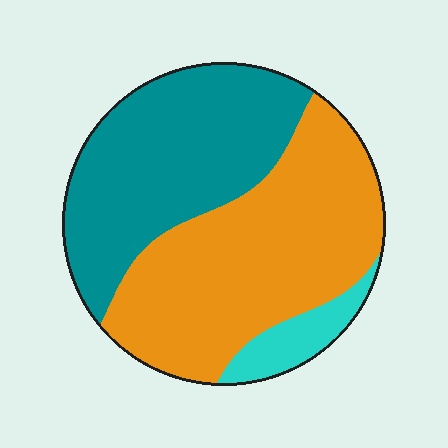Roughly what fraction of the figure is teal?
Teal covers roughly 40% of the figure.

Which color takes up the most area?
Orange, at roughly 50%.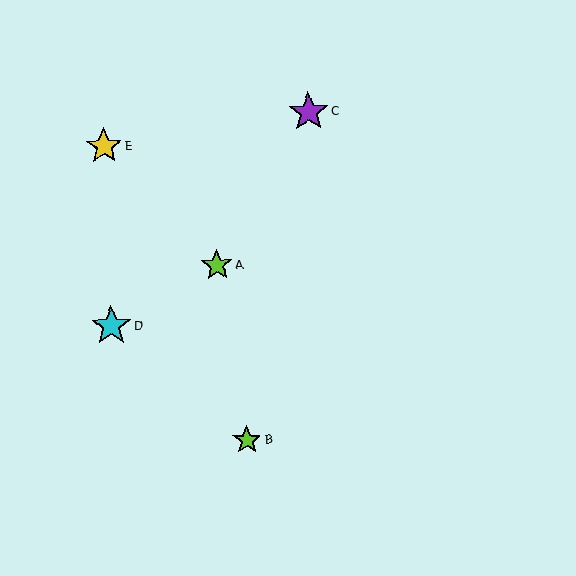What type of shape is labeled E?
Shape E is a yellow star.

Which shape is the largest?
The cyan star (labeled D) is the largest.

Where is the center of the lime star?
The center of the lime star is at (217, 265).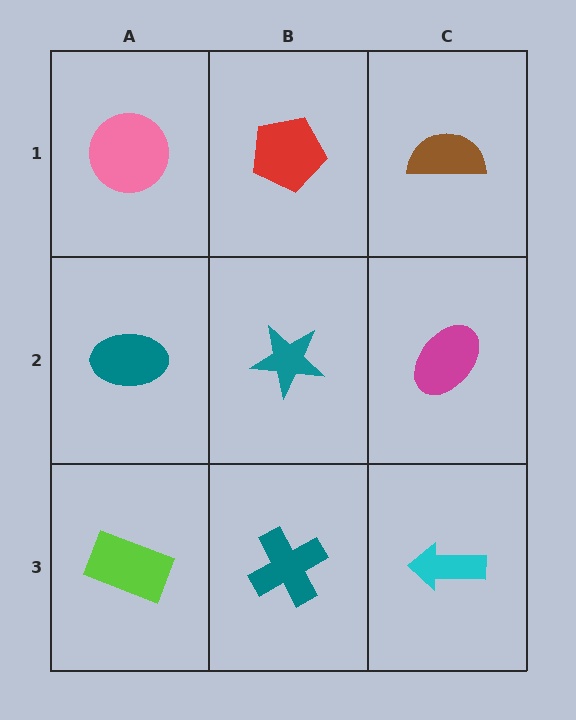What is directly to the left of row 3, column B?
A lime rectangle.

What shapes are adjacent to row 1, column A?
A teal ellipse (row 2, column A), a red pentagon (row 1, column B).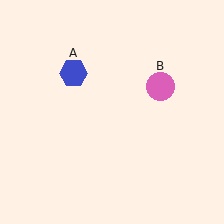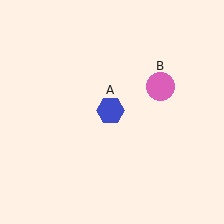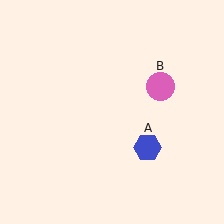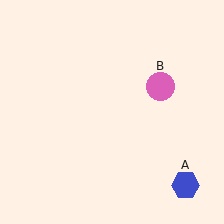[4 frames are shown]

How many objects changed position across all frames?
1 object changed position: blue hexagon (object A).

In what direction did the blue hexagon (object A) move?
The blue hexagon (object A) moved down and to the right.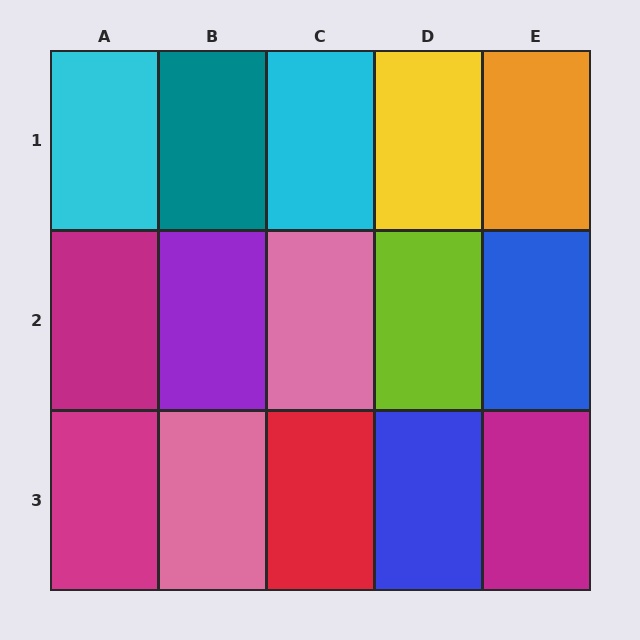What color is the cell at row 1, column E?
Orange.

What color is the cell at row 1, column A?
Cyan.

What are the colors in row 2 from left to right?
Magenta, purple, pink, lime, blue.